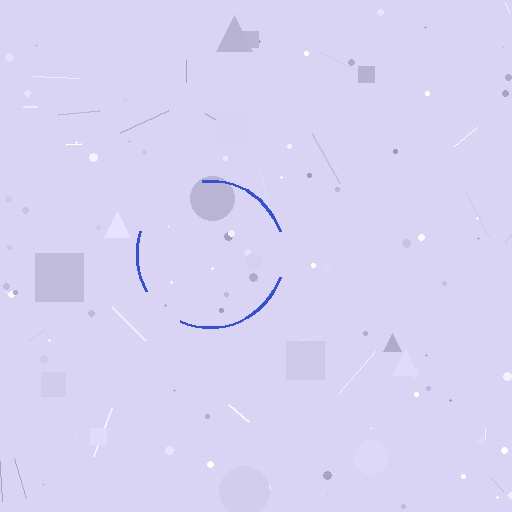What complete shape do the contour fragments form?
The contour fragments form a circle.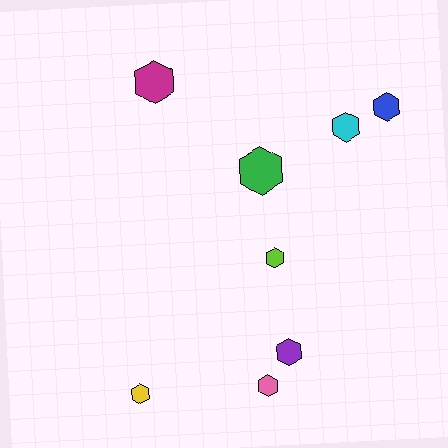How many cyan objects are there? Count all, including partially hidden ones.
There is 1 cyan object.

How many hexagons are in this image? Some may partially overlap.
There are 8 hexagons.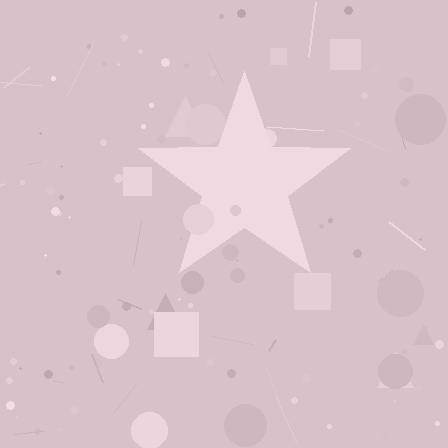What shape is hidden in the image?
A star is hidden in the image.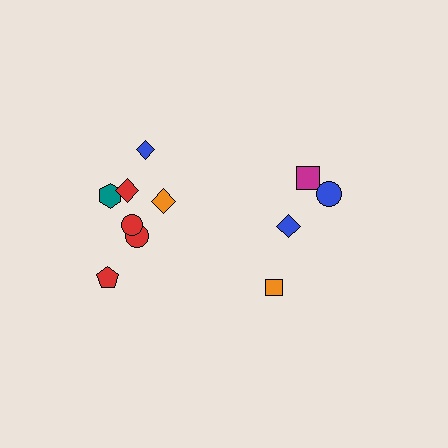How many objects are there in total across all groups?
There are 12 objects.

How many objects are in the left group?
There are 7 objects.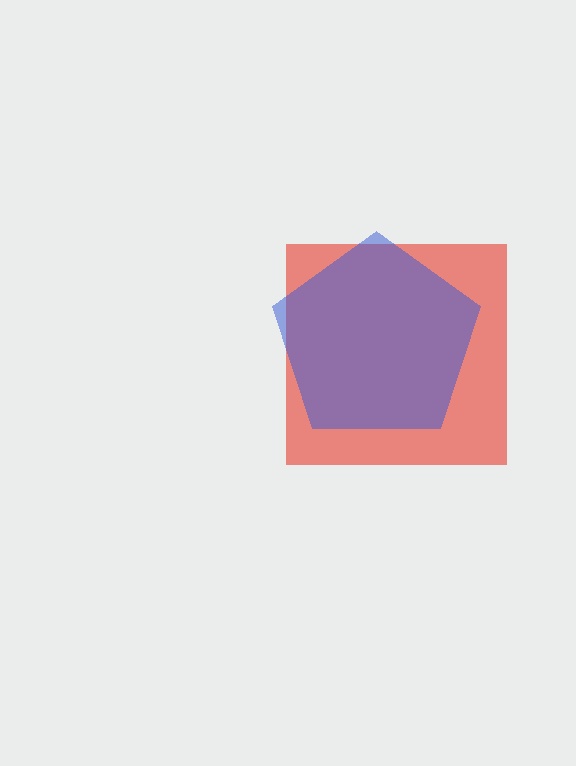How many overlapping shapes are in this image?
There are 2 overlapping shapes in the image.